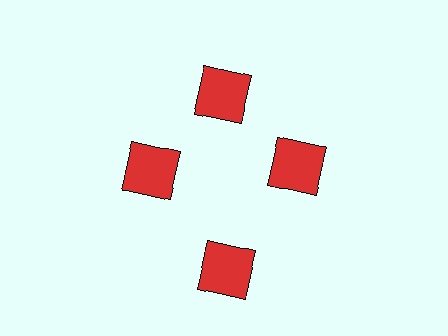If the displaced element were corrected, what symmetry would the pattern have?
It would have 4-fold rotational symmetry — the pattern would map onto itself every 90 degrees.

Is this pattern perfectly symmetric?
No. The 4 red squares are arranged in a ring, but one element near the 6 o'clock position is pushed outward from the center, breaking the 4-fold rotational symmetry.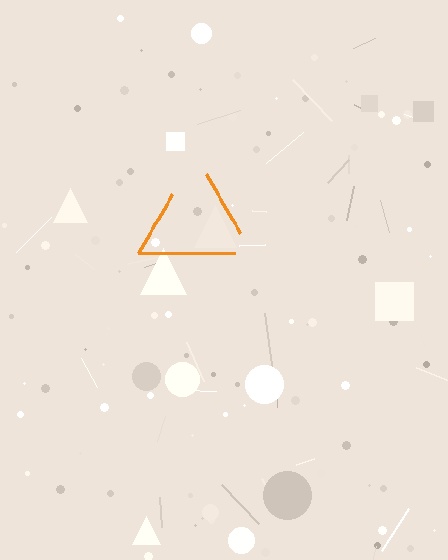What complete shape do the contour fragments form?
The contour fragments form a triangle.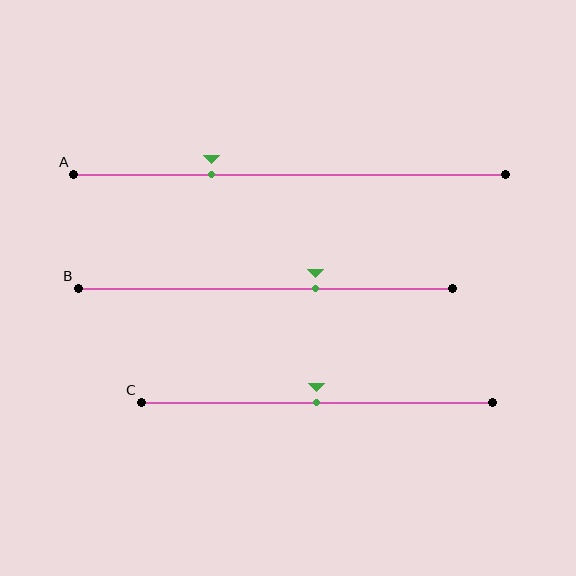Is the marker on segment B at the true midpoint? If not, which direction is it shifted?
No, the marker on segment B is shifted to the right by about 13% of the segment length.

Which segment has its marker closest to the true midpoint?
Segment C has its marker closest to the true midpoint.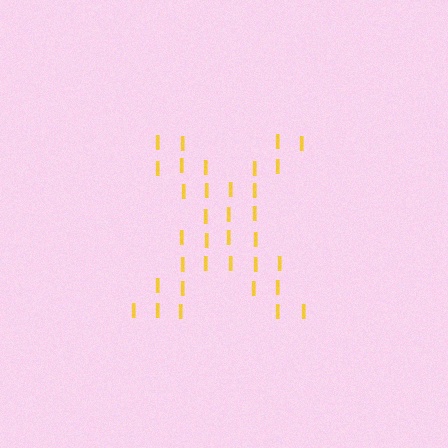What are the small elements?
The small elements are letter I's.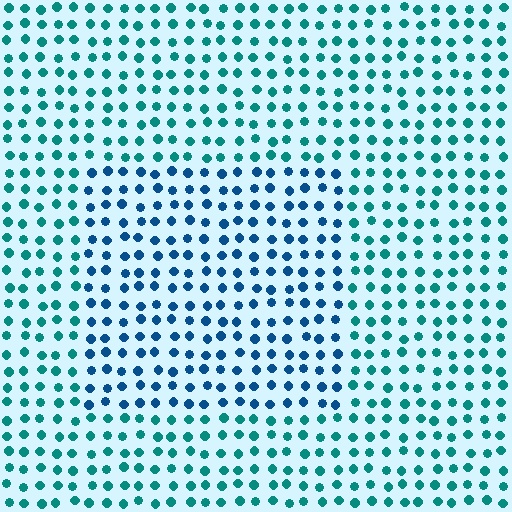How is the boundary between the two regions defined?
The boundary is defined purely by a slight shift in hue (about 33 degrees). Spacing, size, and orientation are identical on both sides.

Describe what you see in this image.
The image is filled with small teal elements in a uniform arrangement. A rectangle-shaped region is visible where the elements are tinted to a slightly different hue, forming a subtle color boundary.